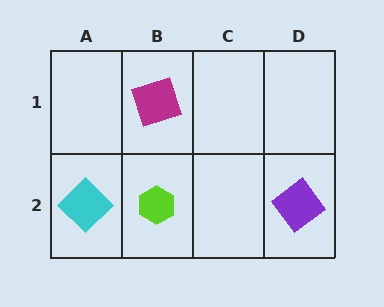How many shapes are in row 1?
1 shape.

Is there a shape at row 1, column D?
No, that cell is empty.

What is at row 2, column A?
A cyan diamond.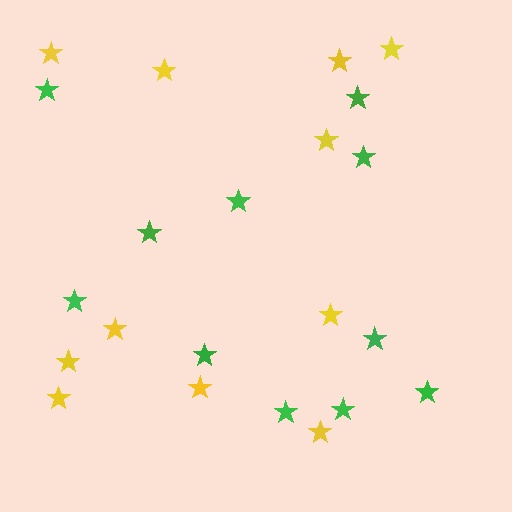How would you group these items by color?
There are 2 groups: one group of yellow stars (11) and one group of green stars (11).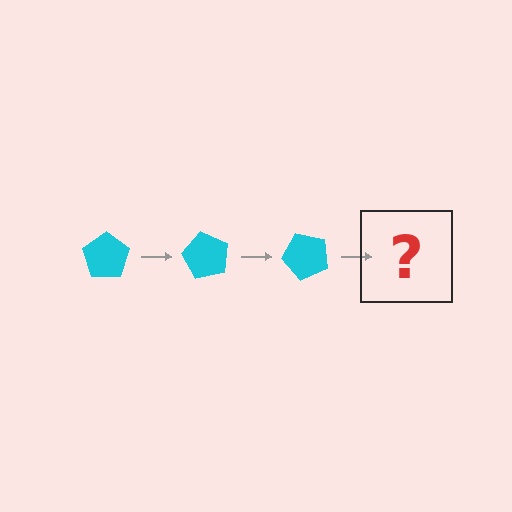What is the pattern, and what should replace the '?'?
The pattern is that the pentagon rotates 60 degrees each step. The '?' should be a cyan pentagon rotated 180 degrees.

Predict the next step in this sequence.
The next step is a cyan pentagon rotated 180 degrees.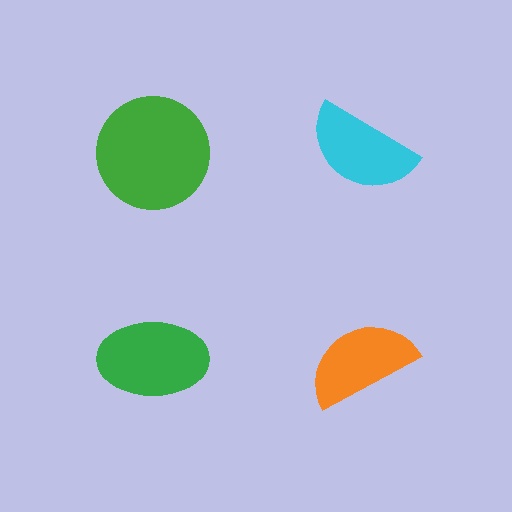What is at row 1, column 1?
A green circle.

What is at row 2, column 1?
A green ellipse.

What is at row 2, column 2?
An orange semicircle.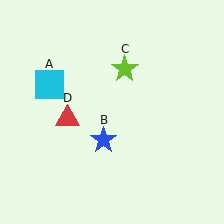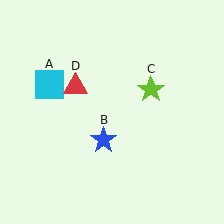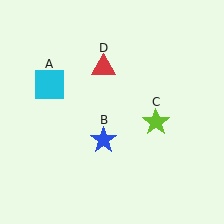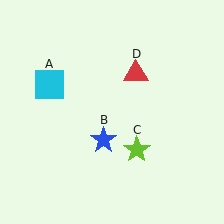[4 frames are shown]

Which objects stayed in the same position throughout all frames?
Cyan square (object A) and blue star (object B) remained stationary.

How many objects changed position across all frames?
2 objects changed position: lime star (object C), red triangle (object D).